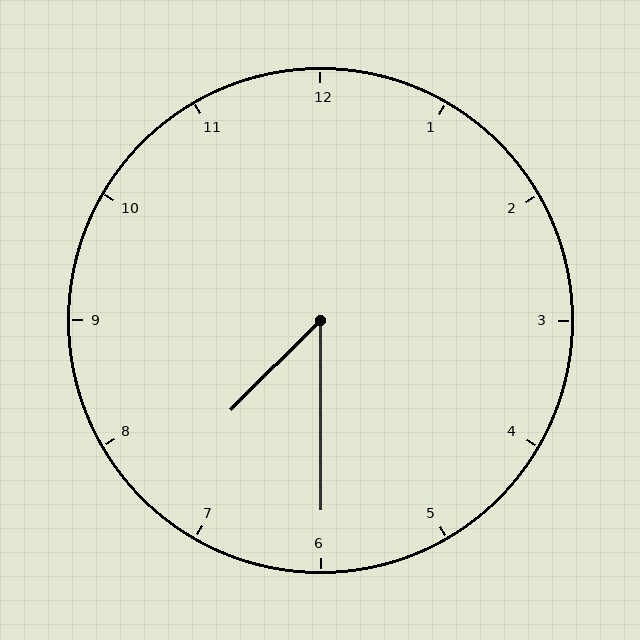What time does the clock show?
7:30.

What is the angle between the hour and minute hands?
Approximately 45 degrees.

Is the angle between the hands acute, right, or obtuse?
It is acute.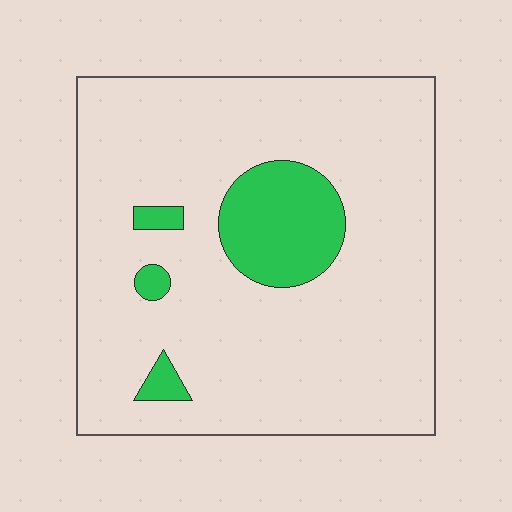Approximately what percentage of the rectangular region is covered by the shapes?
Approximately 15%.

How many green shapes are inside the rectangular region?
4.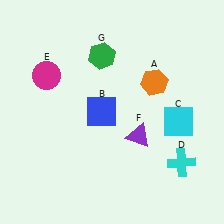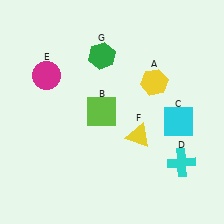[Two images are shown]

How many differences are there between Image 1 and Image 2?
There are 3 differences between the two images.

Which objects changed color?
A changed from orange to yellow. B changed from blue to lime. F changed from purple to yellow.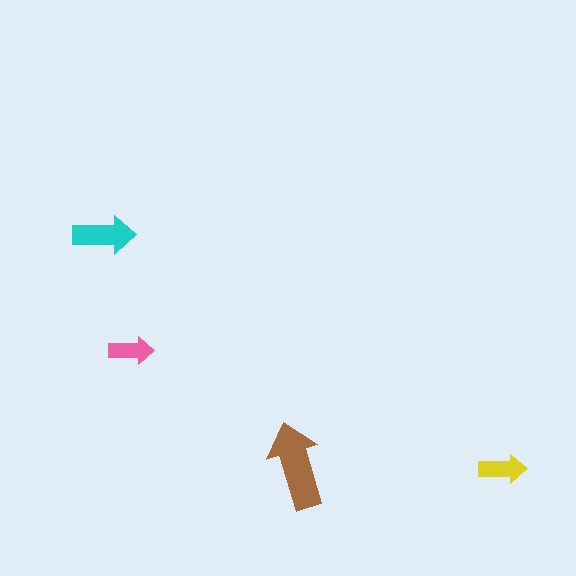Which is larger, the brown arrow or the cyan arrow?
The brown one.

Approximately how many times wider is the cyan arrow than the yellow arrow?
About 1.5 times wider.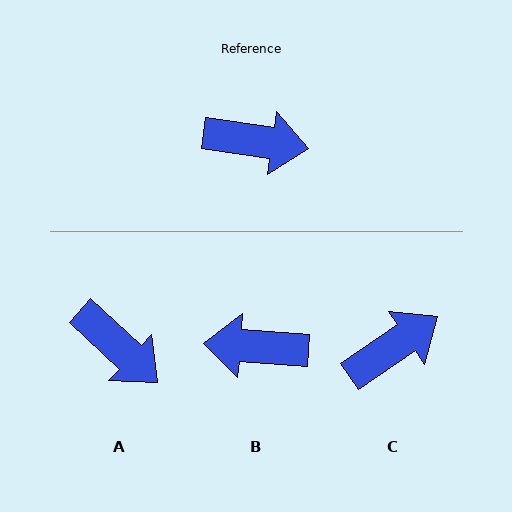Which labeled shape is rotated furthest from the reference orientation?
B, about 175 degrees away.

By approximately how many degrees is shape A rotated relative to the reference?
Approximately 35 degrees clockwise.